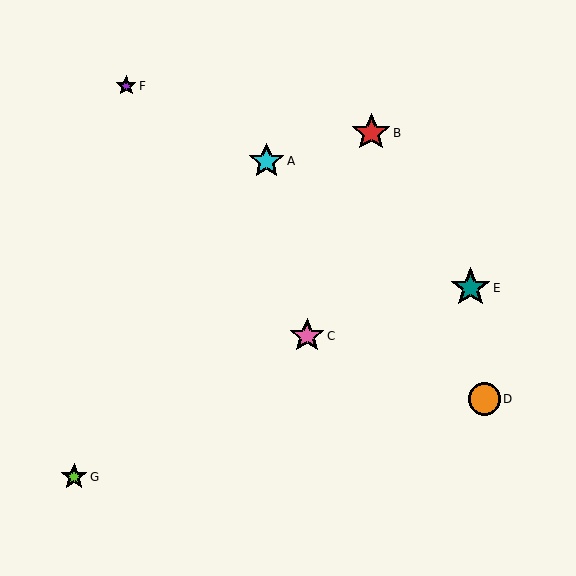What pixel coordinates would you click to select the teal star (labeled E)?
Click at (471, 288) to select the teal star E.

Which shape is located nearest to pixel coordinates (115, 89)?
The purple star (labeled F) at (126, 86) is nearest to that location.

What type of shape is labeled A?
Shape A is a cyan star.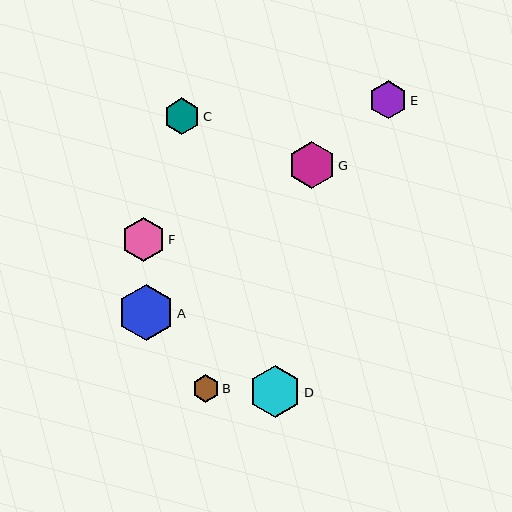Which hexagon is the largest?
Hexagon A is the largest with a size of approximately 56 pixels.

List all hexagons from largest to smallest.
From largest to smallest: A, D, G, F, E, C, B.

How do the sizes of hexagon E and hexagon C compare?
Hexagon E and hexagon C are approximately the same size.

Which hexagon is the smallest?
Hexagon B is the smallest with a size of approximately 27 pixels.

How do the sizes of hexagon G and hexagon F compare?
Hexagon G and hexagon F are approximately the same size.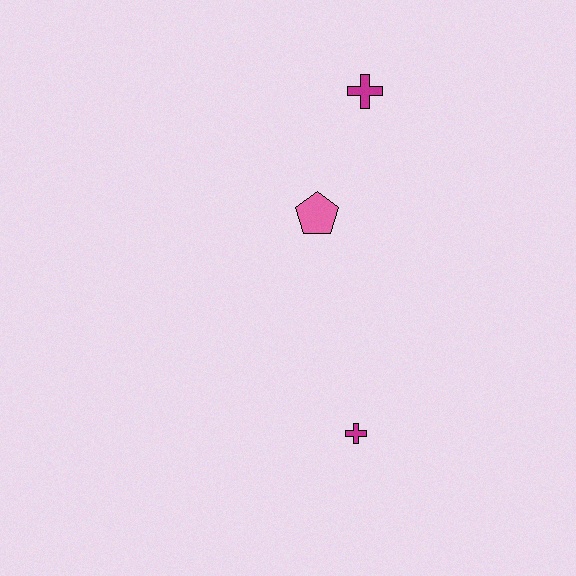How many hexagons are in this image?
There are no hexagons.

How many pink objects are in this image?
There is 1 pink object.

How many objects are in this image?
There are 3 objects.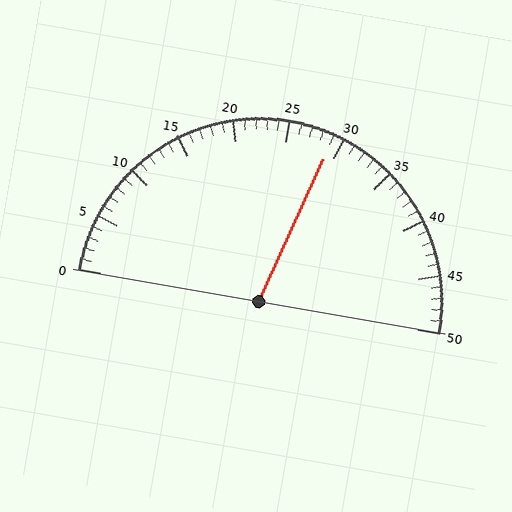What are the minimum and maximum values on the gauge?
The gauge ranges from 0 to 50.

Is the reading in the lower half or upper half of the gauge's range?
The reading is in the upper half of the range (0 to 50).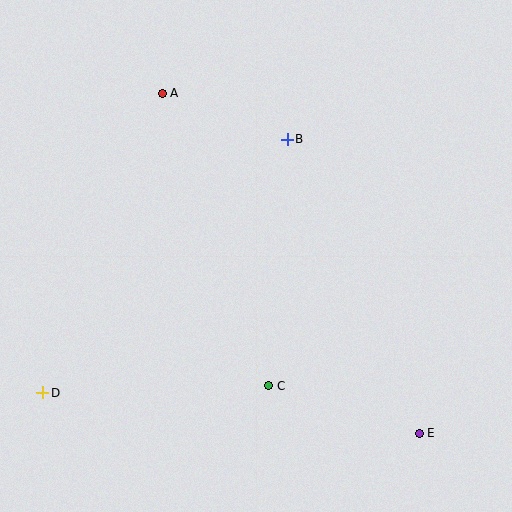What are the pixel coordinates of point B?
Point B is at (287, 139).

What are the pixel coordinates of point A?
Point A is at (162, 93).